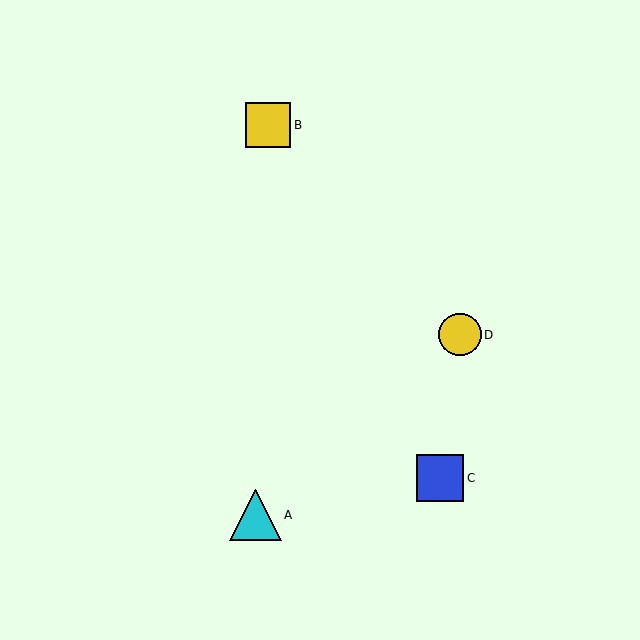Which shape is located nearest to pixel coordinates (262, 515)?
The cyan triangle (labeled A) at (255, 515) is nearest to that location.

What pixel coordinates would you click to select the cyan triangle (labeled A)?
Click at (255, 515) to select the cyan triangle A.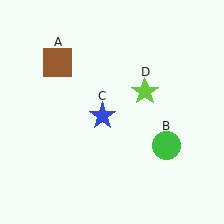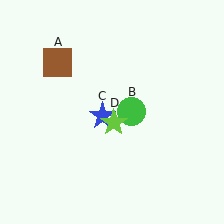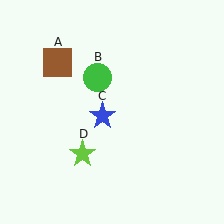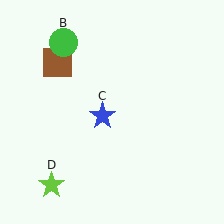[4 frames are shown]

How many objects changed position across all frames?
2 objects changed position: green circle (object B), lime star (object D).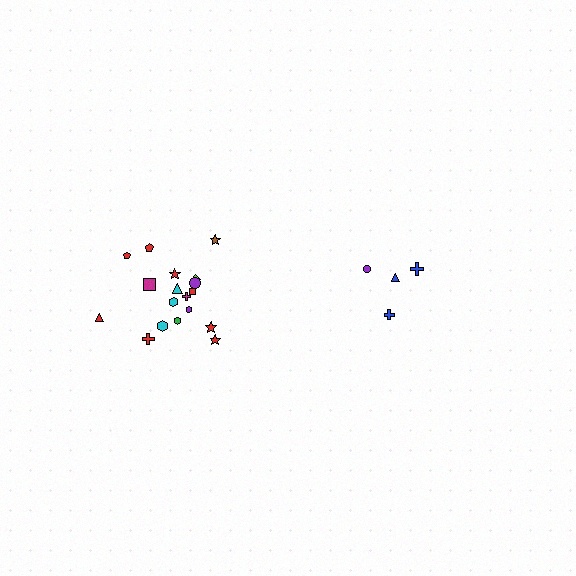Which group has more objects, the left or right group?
The left group.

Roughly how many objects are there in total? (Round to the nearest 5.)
Roughly 20 objects in total.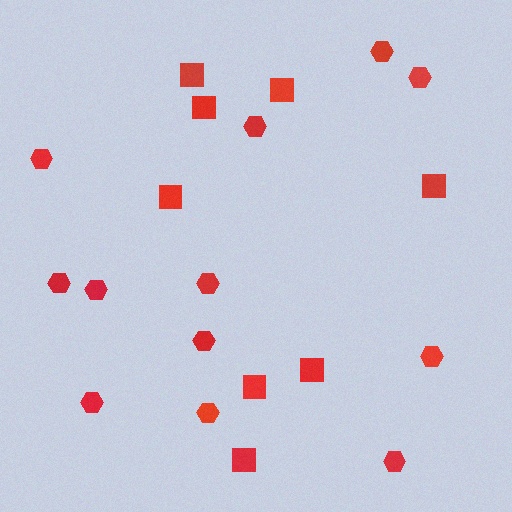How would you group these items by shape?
There are 2 groups: one group of squares (8) and one group of hexagons (12).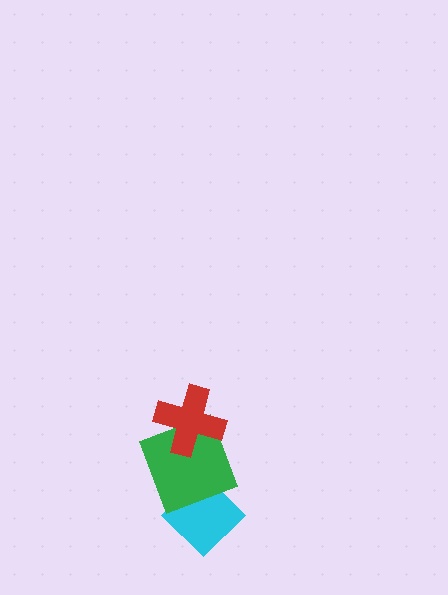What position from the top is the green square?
The green square is 2nd from the top.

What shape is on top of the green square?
The red cross is on top of the green square.